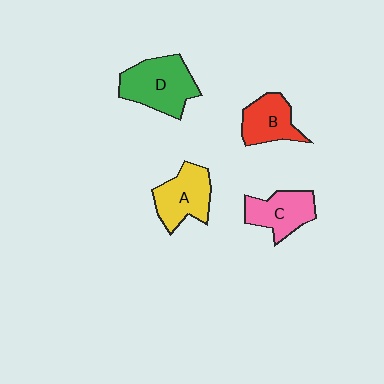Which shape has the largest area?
Shape D (green).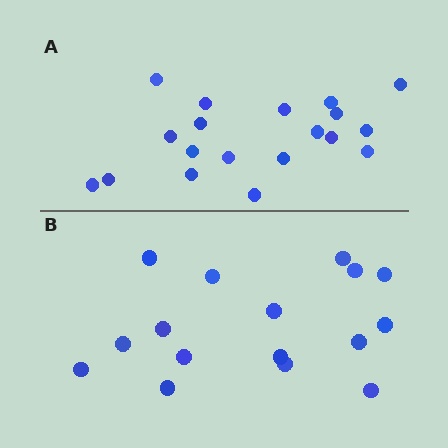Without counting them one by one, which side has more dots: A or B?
Region A (the top region) has more dots.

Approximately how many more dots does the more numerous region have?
Region A has just a few more — roughly 2 or 3 more dots than region B.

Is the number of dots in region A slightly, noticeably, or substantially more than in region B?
Region A has only slightly more — the two regions are fairly close. The ratio is roughly 1.2 to 1.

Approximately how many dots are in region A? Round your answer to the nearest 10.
About 20 dots. (The exact count is 19, which rounds to 20.)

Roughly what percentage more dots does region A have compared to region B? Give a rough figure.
About 20% more.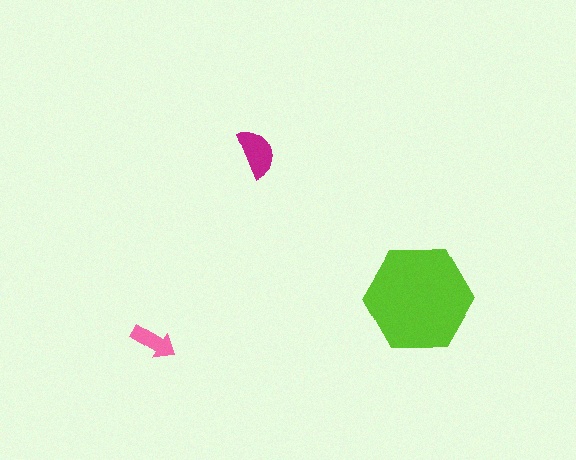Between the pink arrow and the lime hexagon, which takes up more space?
The lime hexagon.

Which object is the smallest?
The pink arrow.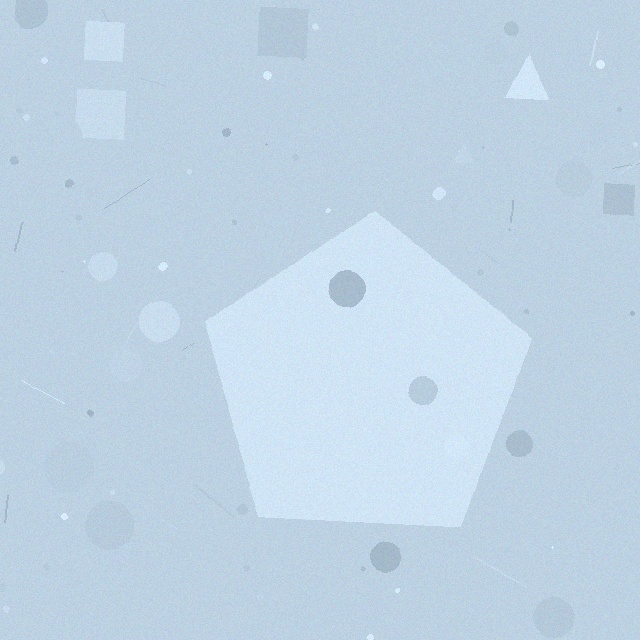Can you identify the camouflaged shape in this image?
The camouflaged shape is a pentagon.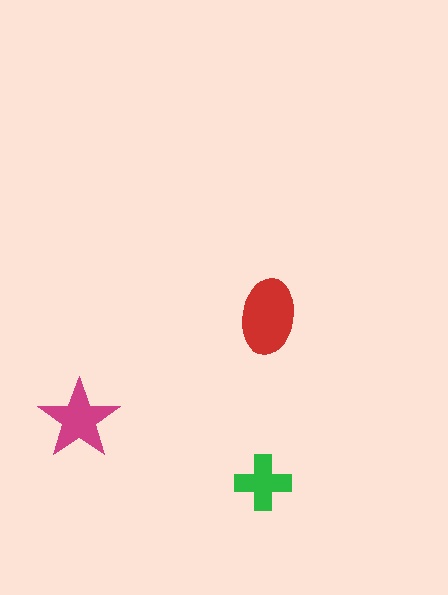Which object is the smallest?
The green cross.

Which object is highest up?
The red ellipse is topmost.